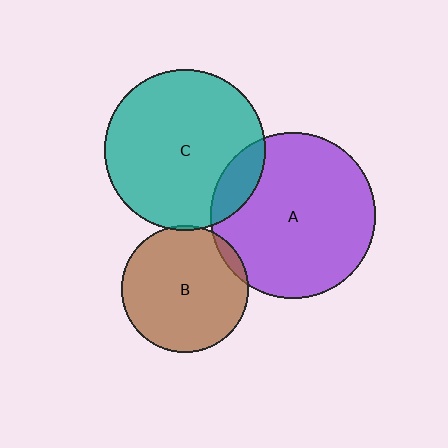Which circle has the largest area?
Circle A (purple).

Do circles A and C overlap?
Yes.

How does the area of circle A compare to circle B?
Approximately 1.7 times.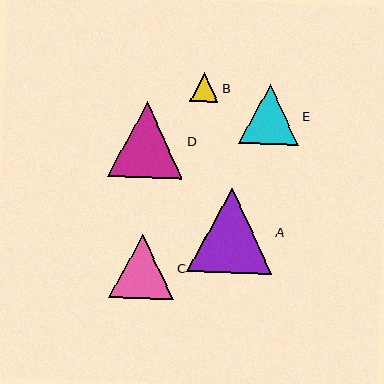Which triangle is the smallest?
Triangle B is the smallest with a size of approximately 29 pixels.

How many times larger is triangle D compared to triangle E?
Triangle D is approximately 1.2 times the size of triangle E.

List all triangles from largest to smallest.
From largest to smallest: A, D, C, E, B.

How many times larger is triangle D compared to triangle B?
Triangle D is approximately 2.6 times the size of triangle B.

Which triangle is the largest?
Triangle A is the largest with a size of approximately 84 pixels.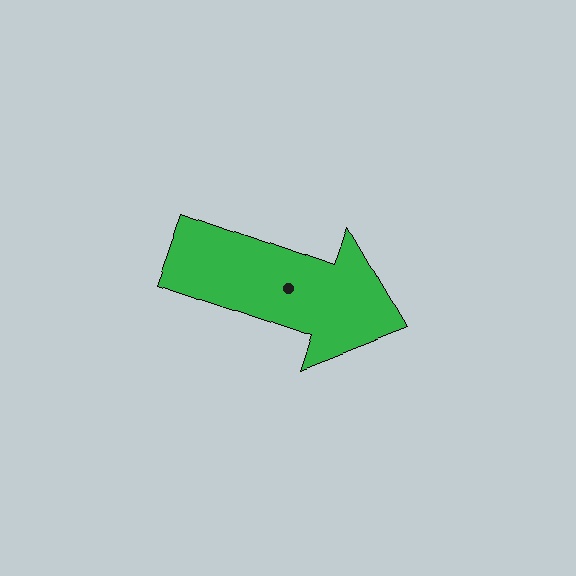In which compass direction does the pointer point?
East.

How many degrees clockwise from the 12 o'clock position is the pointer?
Approximately 109 degrees.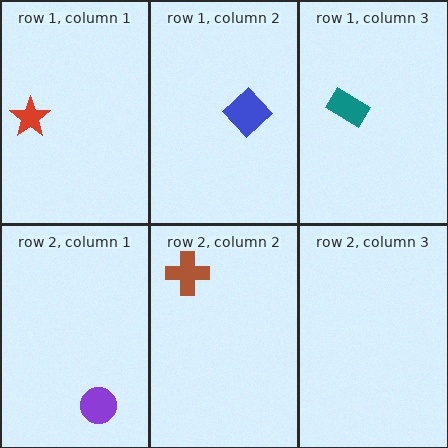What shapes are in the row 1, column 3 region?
The teal rectangle.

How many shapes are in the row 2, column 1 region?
1.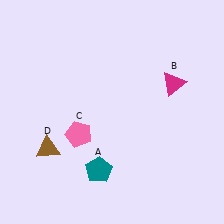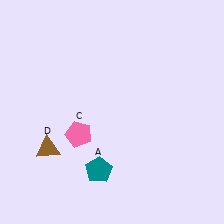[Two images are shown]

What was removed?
The magenta triangle (B) was removed in Image 2.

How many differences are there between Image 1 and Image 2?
There is 1 difference between the two images.